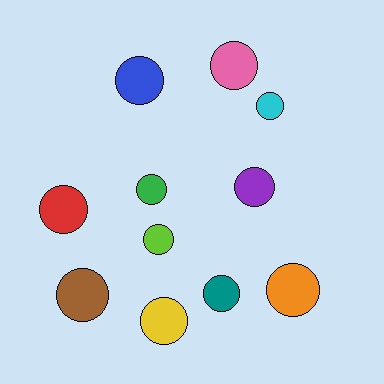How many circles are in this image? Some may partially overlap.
There are 11 circles.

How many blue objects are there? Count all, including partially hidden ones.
There is 1 blue object.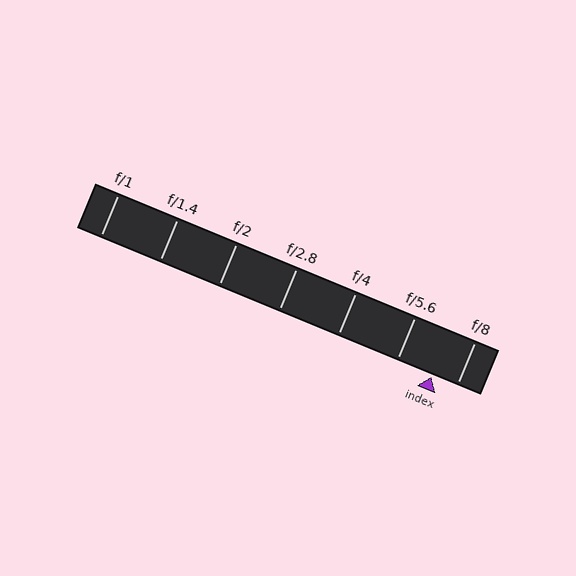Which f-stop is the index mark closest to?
The index mark is closest to f/8.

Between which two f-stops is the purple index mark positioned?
The index mark is between f/5.6 and f/8.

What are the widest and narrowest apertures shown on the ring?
The widest aperture shown is f/1 and the narrowest is f/8.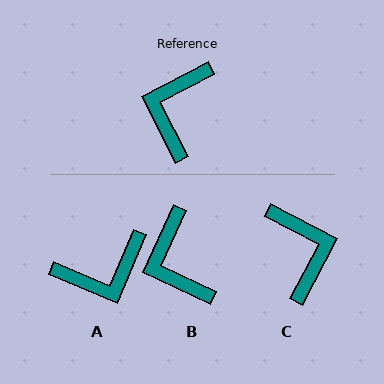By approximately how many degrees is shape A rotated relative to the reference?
Approximately 129 degrees counter-clockwise.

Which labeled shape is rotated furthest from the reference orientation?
C, about 145 degrees away.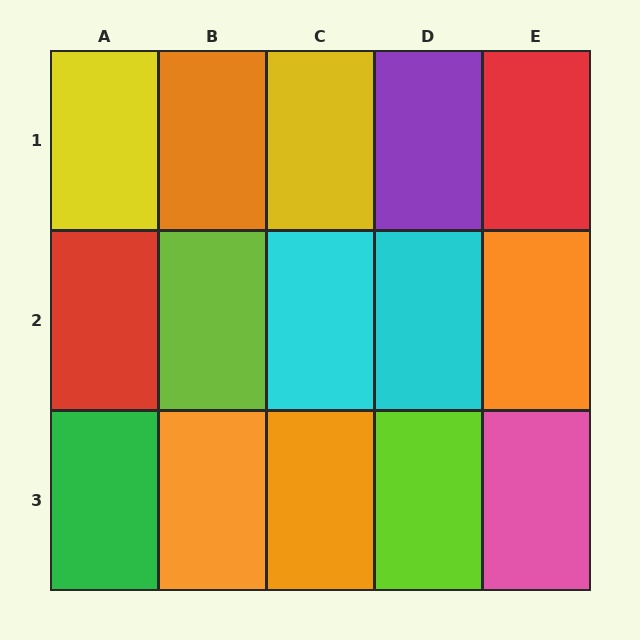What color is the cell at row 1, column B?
Orange.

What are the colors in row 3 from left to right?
Green, orange, orange, lime, pink.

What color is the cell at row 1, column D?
Purple.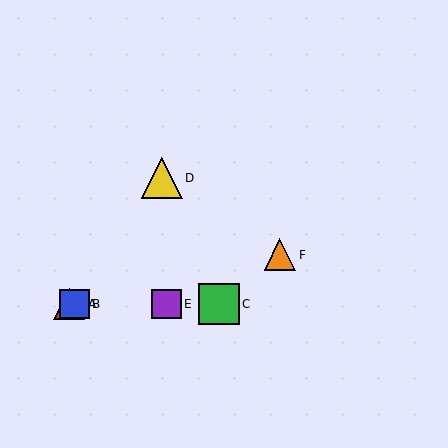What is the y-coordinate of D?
Object D is at y≈178.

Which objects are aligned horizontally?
Objects A, B, C, E are aligned horizontally.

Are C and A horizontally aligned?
Yes, both are at y≈304.